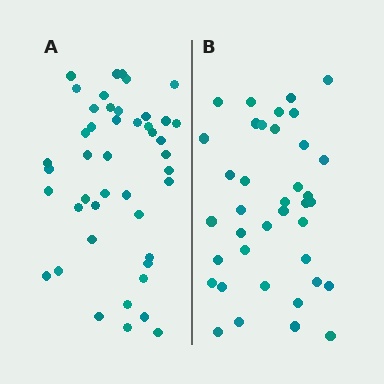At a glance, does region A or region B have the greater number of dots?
Region A (the left region) has more dots.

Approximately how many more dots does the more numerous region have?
Region A has roughly 8 or so more dots than region B.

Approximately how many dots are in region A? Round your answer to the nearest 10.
About 40 dots. (The exact count is 45, which rounds to 40.)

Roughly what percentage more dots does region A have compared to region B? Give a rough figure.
About 20% more.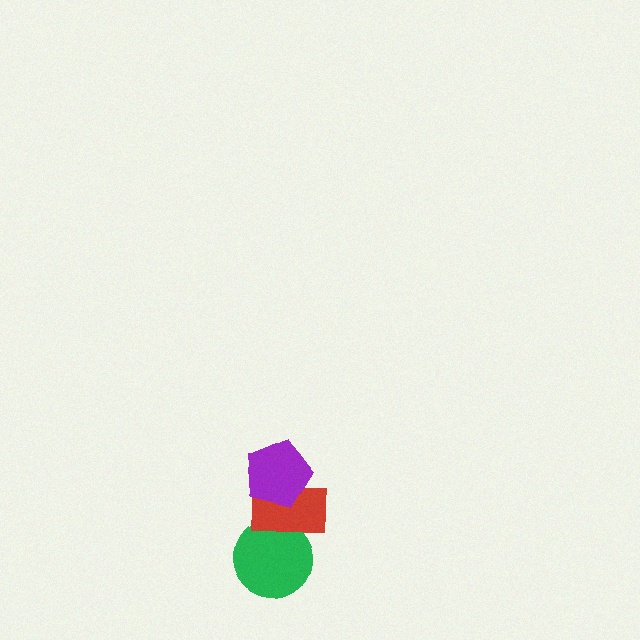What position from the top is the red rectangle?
The red rectangle is 2nd from the top.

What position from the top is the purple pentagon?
The purple pentagon is 1st from the top.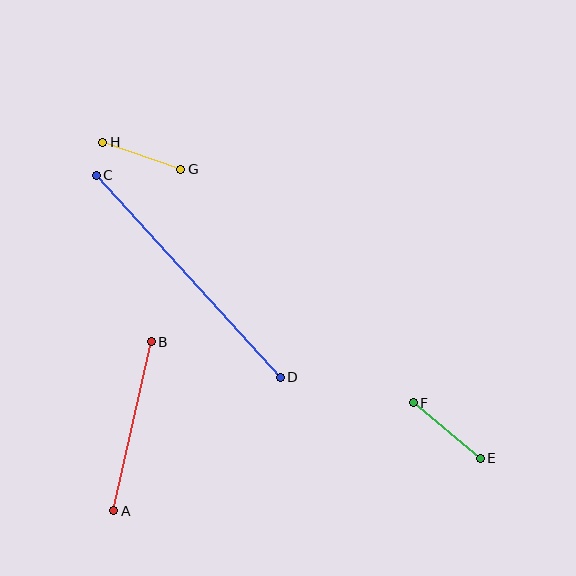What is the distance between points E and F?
The distance is approximately 87 pixels.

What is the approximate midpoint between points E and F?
The midpoint is at approximately (447, 431) pixels.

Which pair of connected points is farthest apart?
Points C and D are farthest apart.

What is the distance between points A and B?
The distance is approximately 173 pixels.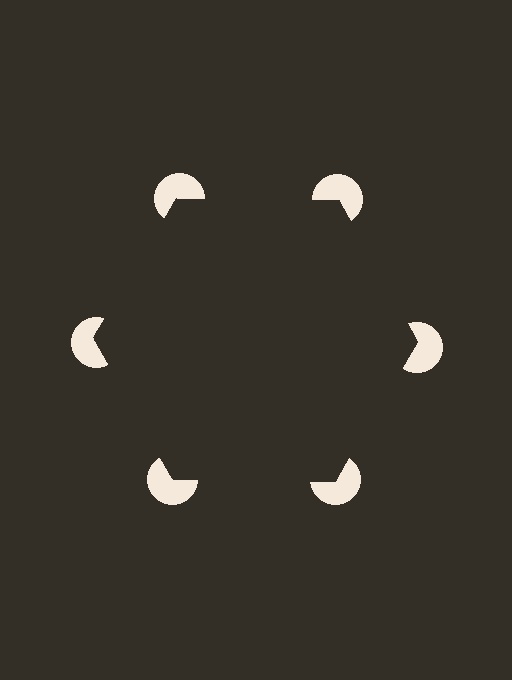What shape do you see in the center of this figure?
An illusory hexagon — its edges are inferred from the aligned wedge cuts in the pac-man discs, not physically drawn.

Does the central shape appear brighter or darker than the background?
It typically appears slightly darker than the background, even though no actual brightness change is drawn.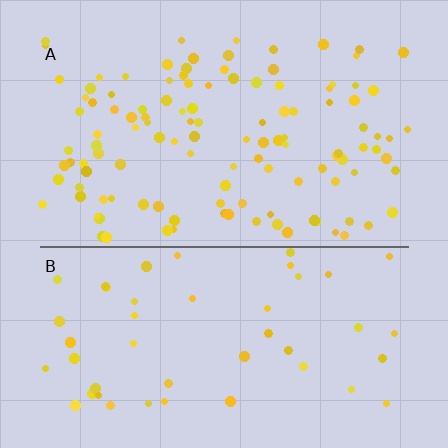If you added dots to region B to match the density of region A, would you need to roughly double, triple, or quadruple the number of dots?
Approximately double.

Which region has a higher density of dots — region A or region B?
A (the top).